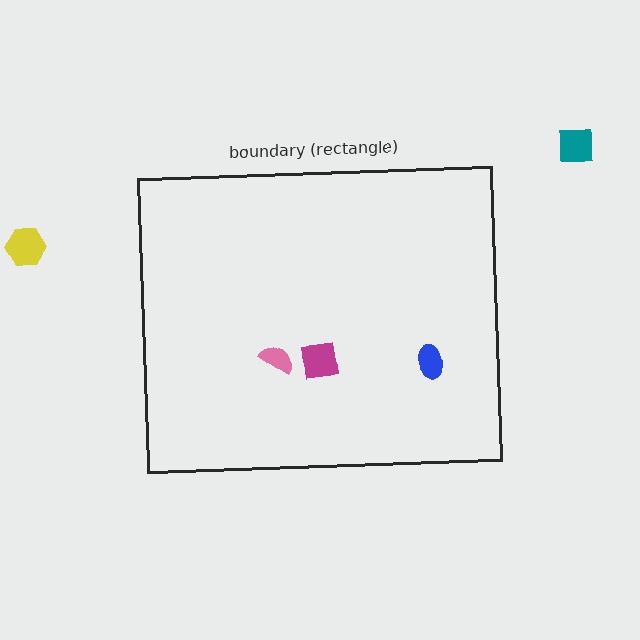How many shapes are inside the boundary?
3 inside, 2 outside.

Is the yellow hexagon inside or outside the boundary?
Outside.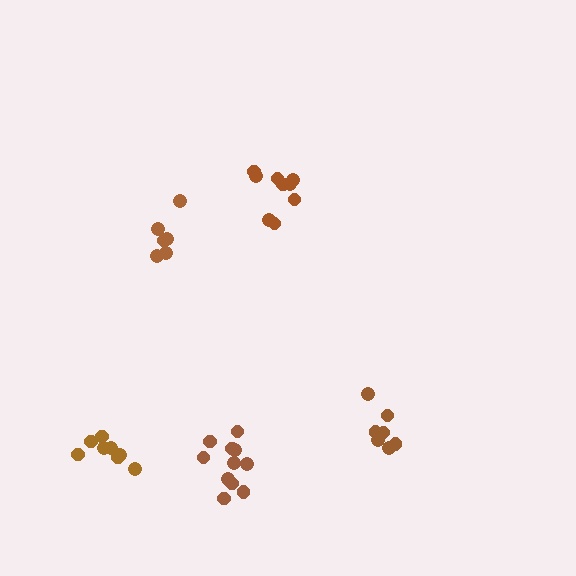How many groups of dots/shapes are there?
There are 5 groups.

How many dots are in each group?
Group 1: 6 dots, Group 2: 7 dots, Group 3: 9 dots, Group 4: 11 dots, Group 5: 8 dots (41 total).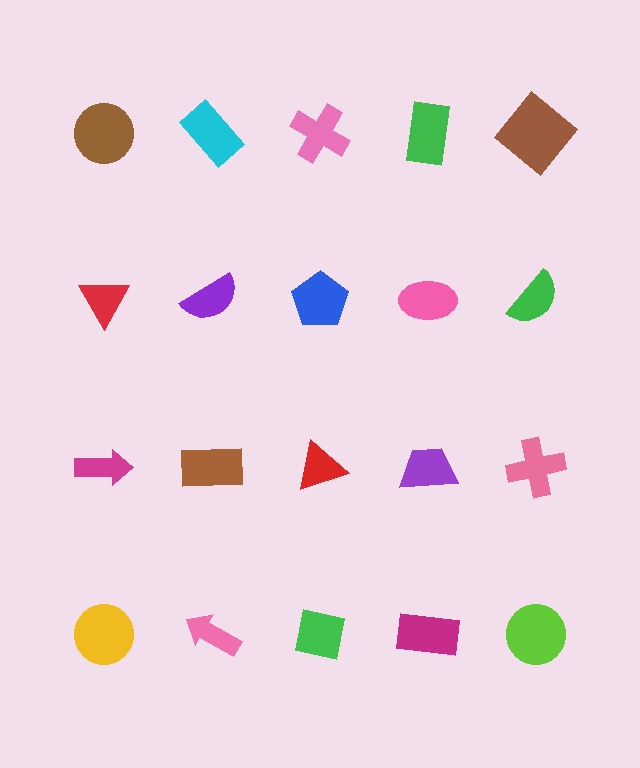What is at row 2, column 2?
A purple semicircle.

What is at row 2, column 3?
A blue pentagon.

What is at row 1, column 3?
A pink cross.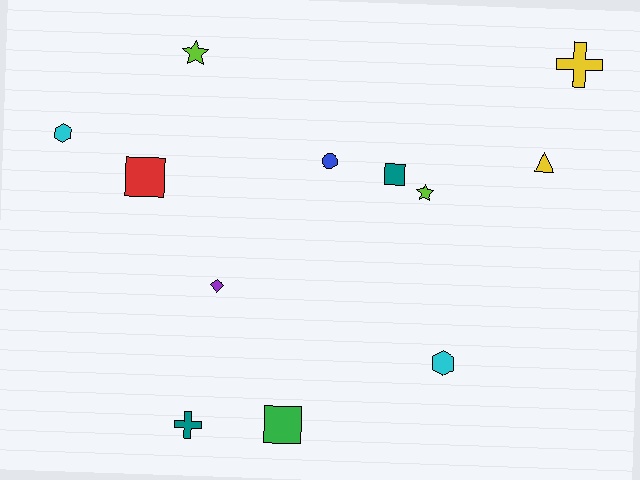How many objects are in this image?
There are 12 objects.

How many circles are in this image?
There is 1 circle.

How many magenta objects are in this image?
There are no magenta objects.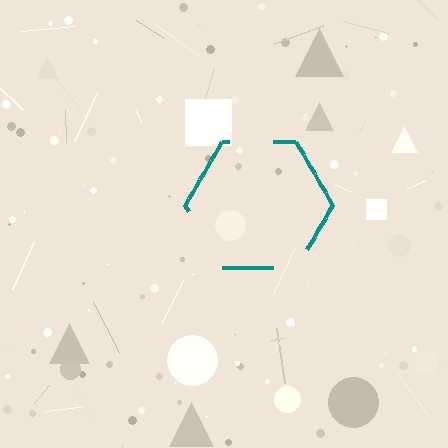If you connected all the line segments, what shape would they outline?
They would outline a hexagon.